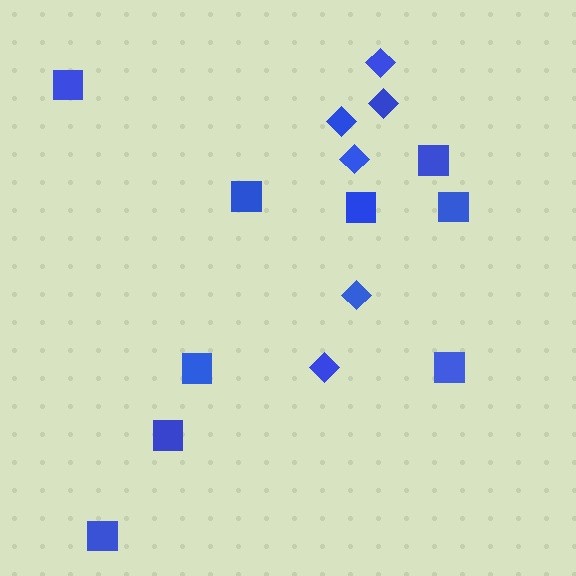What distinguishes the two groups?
There are 2 groups: one group of squares (9) and one group of diamonds (6).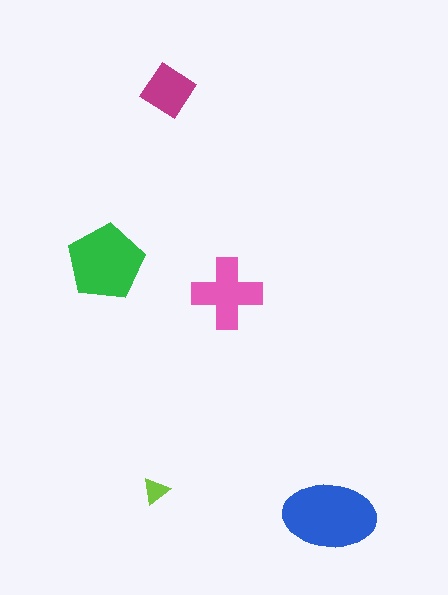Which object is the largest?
The blue ellipse.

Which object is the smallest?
The lime triangle.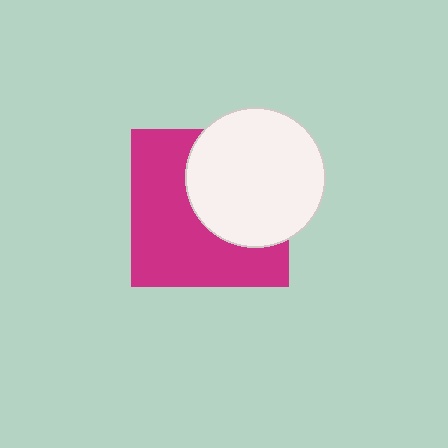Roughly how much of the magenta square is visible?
About half of it is visible (roughly 56%).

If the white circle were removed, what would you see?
You would see the complete magenta square.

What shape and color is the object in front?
The object in front is a white circle.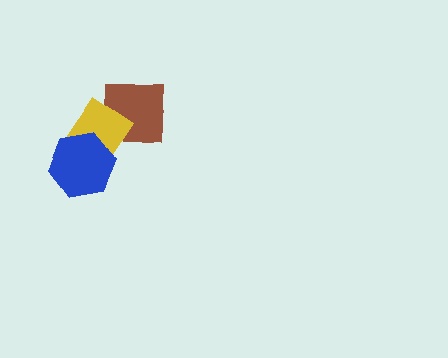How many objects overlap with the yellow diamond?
2 objects overlap with the yellow diamond.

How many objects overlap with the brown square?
1 object overlaps with the brown square.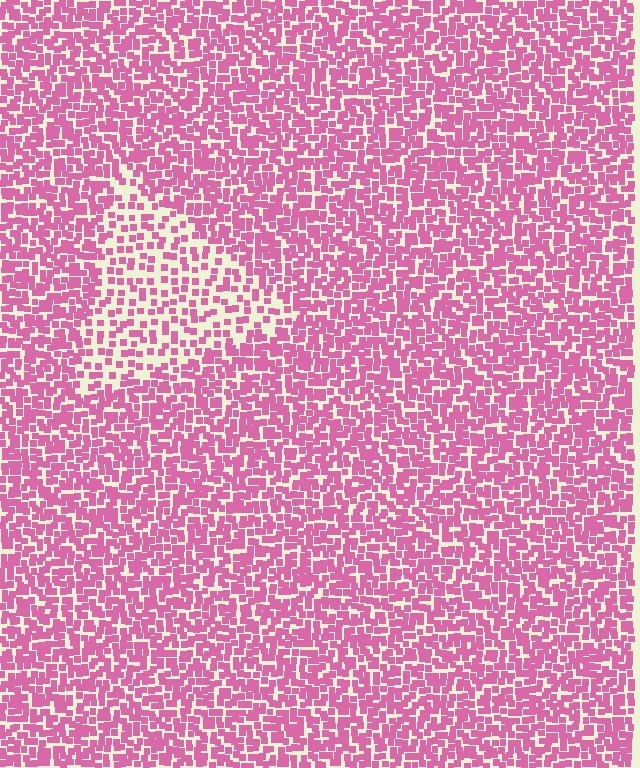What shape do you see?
I see a triangle.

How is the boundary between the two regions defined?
The boundary is defined by a change in element density (approximately 2.0x ratio). All elements are the same color, size, and shape.